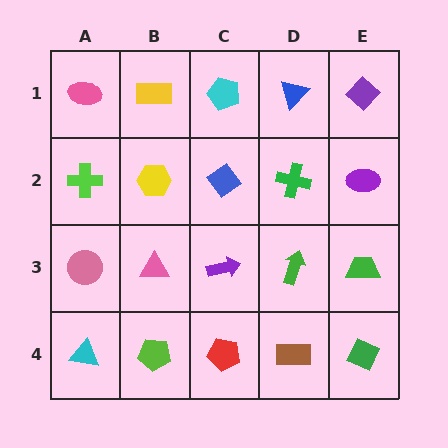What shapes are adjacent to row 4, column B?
A pink triangle (row 3, column B), a cyan triangle (row 4, column A), a red pentagon (row 4, column C).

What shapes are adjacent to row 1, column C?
A blue diamond (row 2, column C), a yellow rectangle (row 1, column B), a blue triangle (row 1, column D).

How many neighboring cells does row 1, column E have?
2.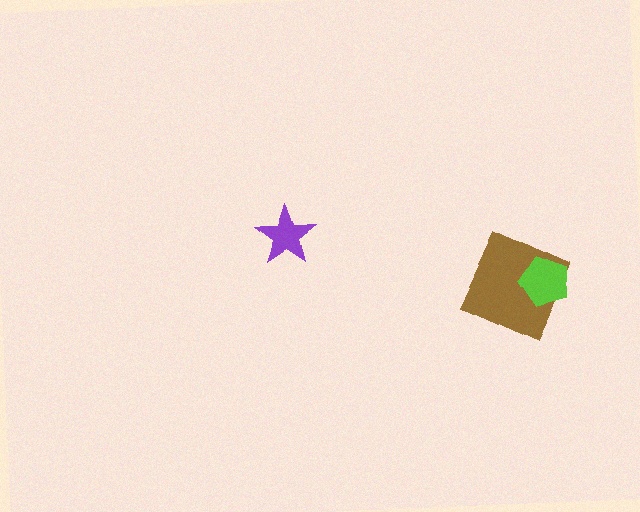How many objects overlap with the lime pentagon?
1 object overlaps with the lime pentagon.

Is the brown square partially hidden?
Yes, it is partially covered by another shape.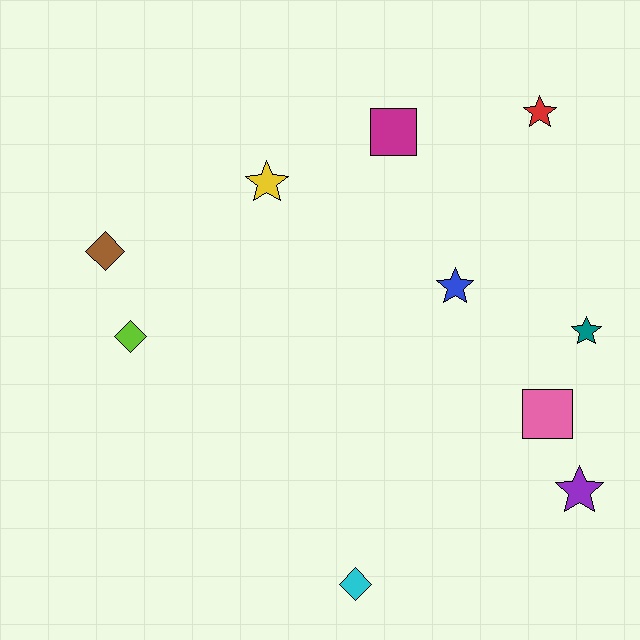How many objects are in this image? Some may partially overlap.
There are 10 objects.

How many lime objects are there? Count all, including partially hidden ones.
There is 1 lime object.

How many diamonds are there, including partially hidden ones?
There are 3 diamonds.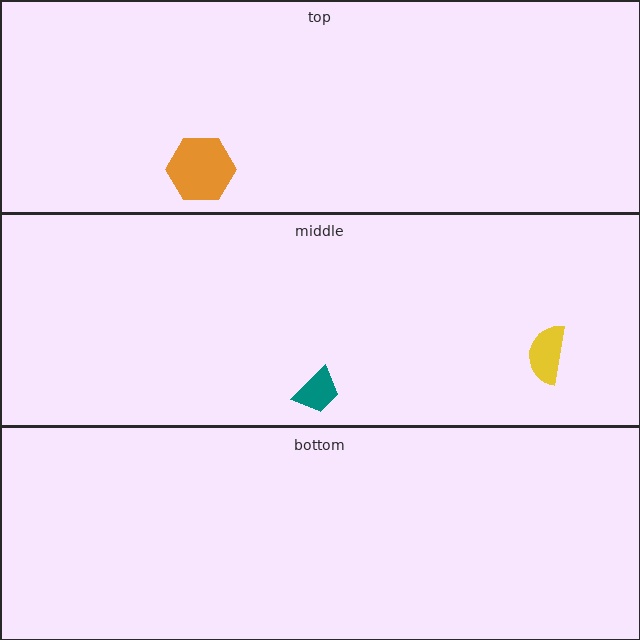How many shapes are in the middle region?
2.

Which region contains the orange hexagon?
The top region.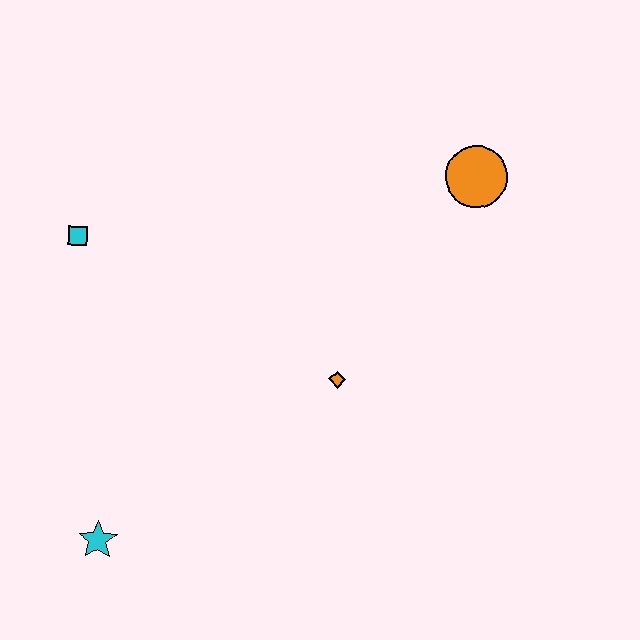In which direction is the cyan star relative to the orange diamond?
The cyan star is to the left of the orange diamond.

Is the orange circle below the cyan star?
No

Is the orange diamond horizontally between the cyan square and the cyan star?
No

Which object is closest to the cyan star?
The orange diamond is closest to the cyan star.